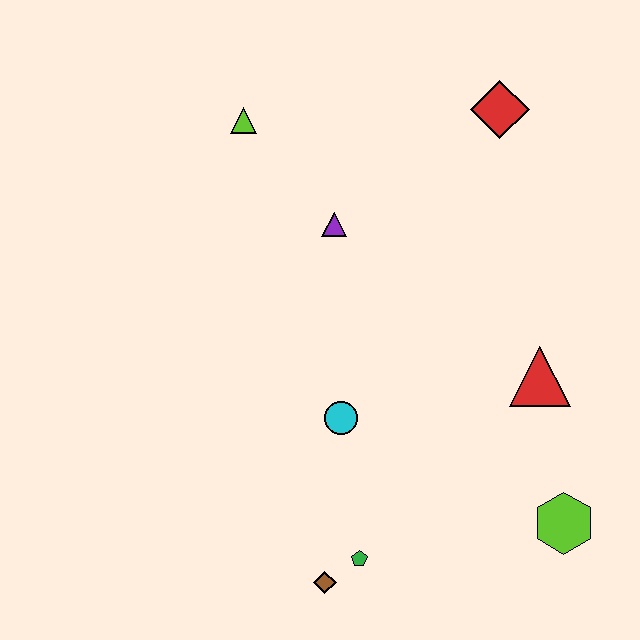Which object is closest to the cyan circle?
The green pentagon is closest to the cyan circle.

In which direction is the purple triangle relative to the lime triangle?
The purple triangle is below the lime triangle.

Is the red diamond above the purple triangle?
Yes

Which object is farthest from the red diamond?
The brown diamond is farthest from the red diamond.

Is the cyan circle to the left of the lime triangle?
No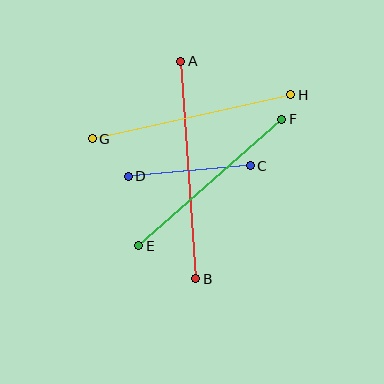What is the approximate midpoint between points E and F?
The midpoint is at approximately (210, 182) pixels.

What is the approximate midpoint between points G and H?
The midpoint is at approximately (192, 117) pixels.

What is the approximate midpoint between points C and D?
The midpoint is at approximately (189, 171) pixels.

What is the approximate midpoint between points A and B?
The midpoint is at approximately (188, 170) pixels.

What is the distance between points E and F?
The distance is approximately 191 pixels.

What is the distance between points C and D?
The distance is approximately 122 pixels.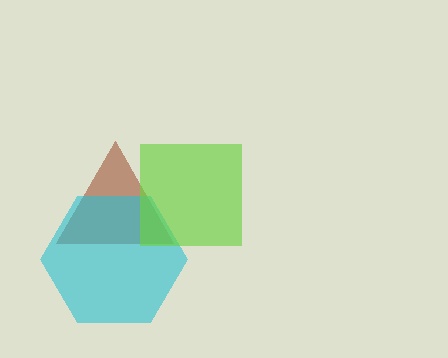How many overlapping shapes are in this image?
There are 3 overlapping shapes in the image.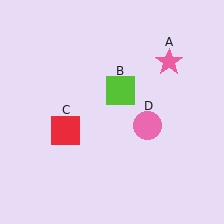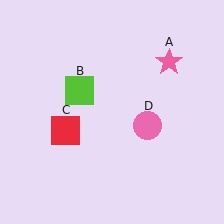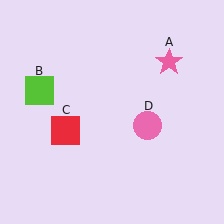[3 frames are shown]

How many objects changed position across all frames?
1 object changed position: lime square (object B).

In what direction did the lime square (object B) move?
The lime square (object B) moved left.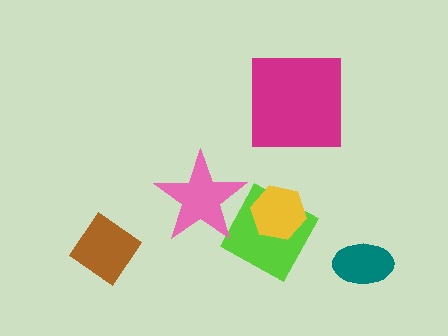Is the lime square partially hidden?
Yes, it is partially covered by another shape.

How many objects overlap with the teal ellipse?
0 objects overlap with the teal ellipse.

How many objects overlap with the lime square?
2 objects overlap with the lime square.